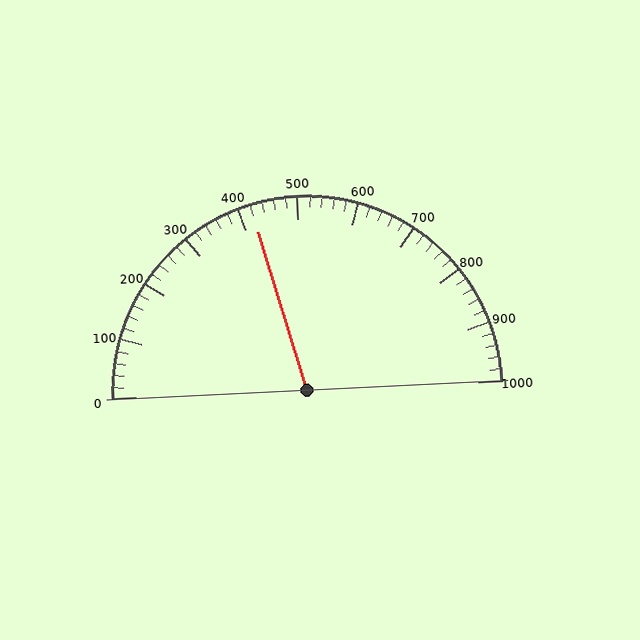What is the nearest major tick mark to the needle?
The nearest major tick mark is 400.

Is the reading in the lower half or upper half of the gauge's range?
The reading is in the lower half of the range (0 to 1000).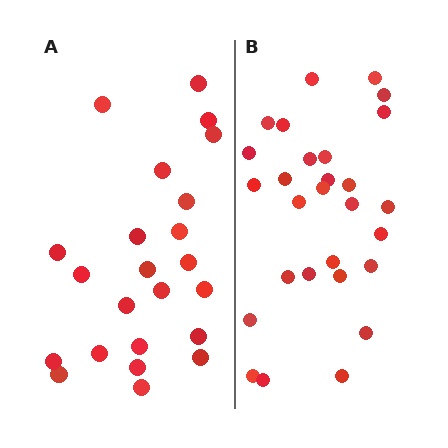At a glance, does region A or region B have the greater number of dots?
Region B (the right region) has more dots.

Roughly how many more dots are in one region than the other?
Region B has about 5 more dots than region A.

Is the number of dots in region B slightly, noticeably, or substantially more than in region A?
Region B has only slightly more — the two regions are fairly close. The ratio is roughly 1.2 to 1.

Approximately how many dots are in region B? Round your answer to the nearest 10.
About 30 dots. (The exact count is 28, which rounds to 30.)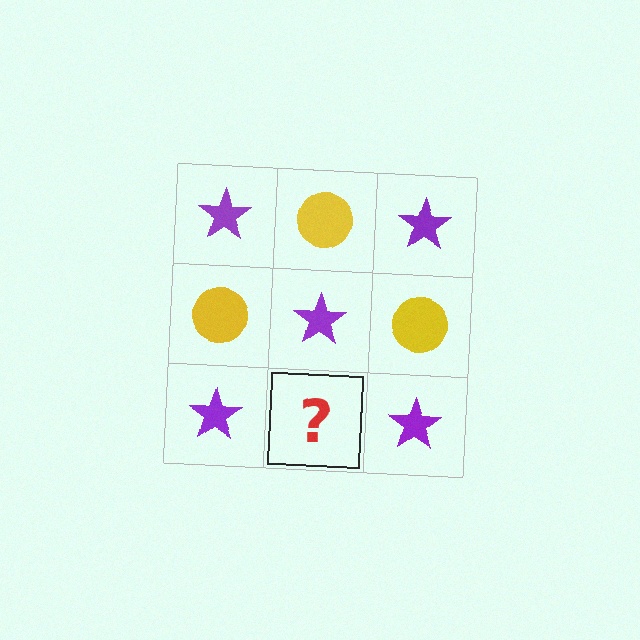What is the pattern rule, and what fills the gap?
The rule is that it alternates purple star and yellow circle in a checkerboard pattern. The gap should be filled with a yellow circle.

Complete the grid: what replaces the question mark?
The question mark should be replaced with a yellow circle.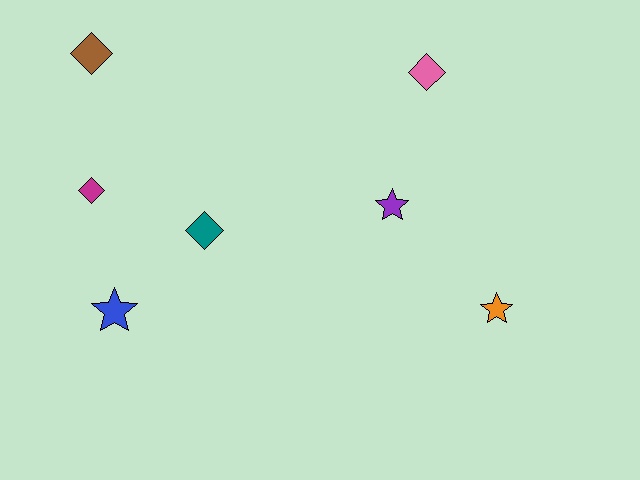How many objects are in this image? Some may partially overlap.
There are 7 objects.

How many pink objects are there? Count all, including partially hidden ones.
There is 1 pink object.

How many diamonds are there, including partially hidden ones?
There are 4 diamonds.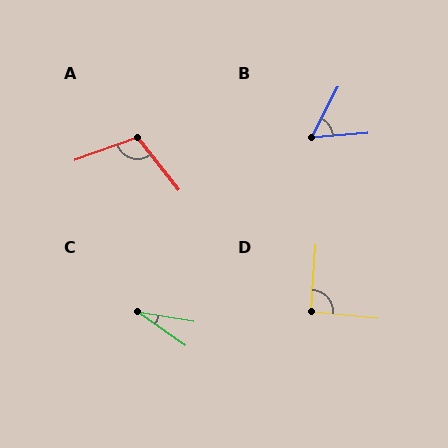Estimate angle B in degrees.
Approximately 58 degrees.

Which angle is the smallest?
C, at approximately 25 degrees.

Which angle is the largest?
A, at approximately 108 degrees.